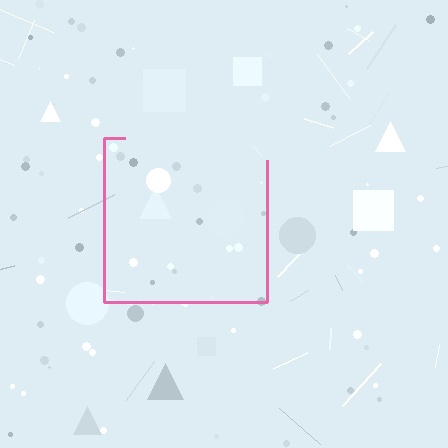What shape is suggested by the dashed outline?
The dashed outline suggests a square.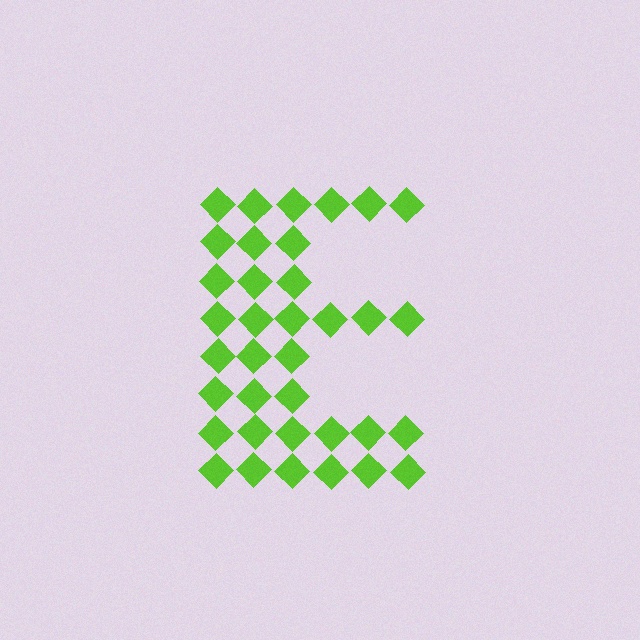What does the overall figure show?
The overall figure shows the letter E.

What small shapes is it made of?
It is made of small diamonds.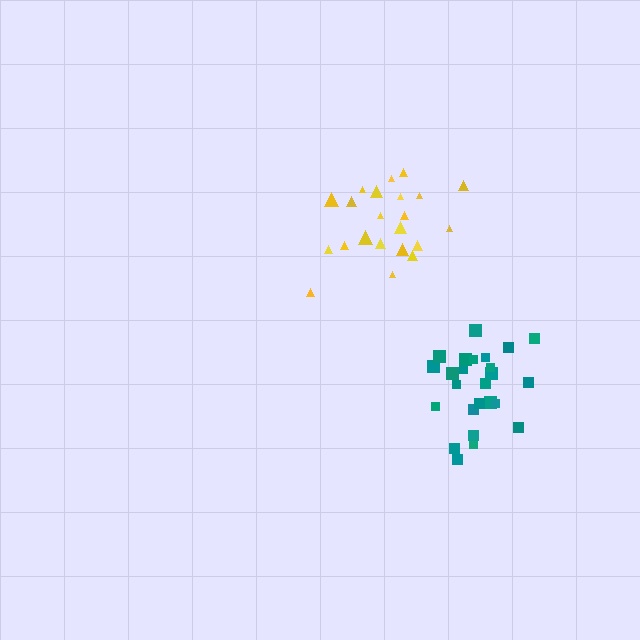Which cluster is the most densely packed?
Teal.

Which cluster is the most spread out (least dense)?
Yellow.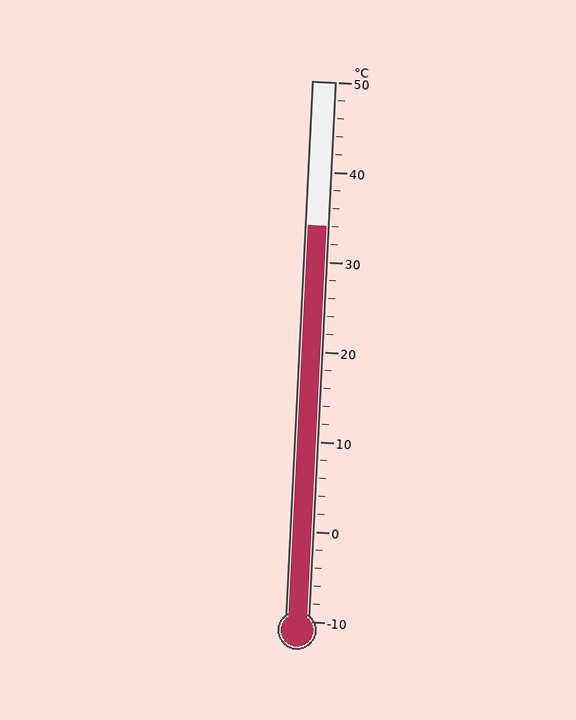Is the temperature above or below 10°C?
The temperature is above 10°C.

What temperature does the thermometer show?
The thermometer shows approximately 34°C.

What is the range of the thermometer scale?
The thermometer scale ranges from -10°C to 50°C.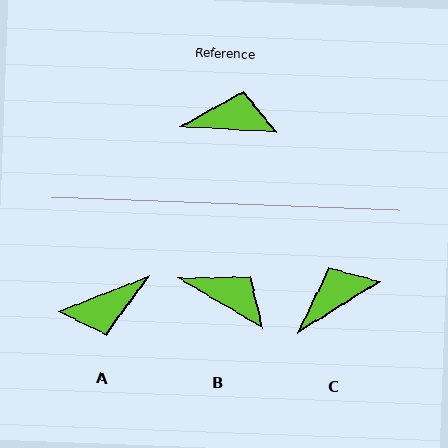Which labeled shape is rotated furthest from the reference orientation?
A, about 155 degrees away.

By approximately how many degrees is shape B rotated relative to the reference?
Approximately 27 degrees clockwise.